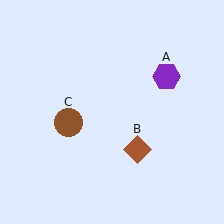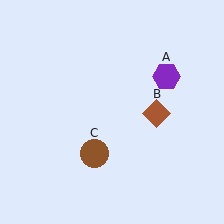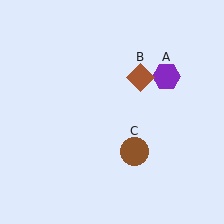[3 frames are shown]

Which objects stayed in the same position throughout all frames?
Purple hexagon (object A) remained stationary.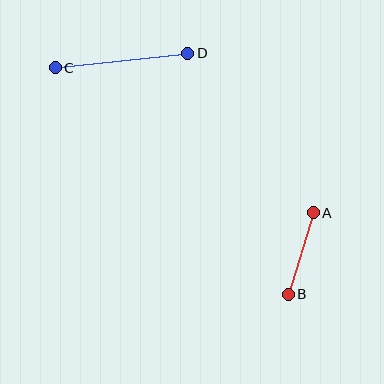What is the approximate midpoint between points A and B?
The midpoint is at approximately (301, 254) pixels.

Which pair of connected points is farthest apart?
Points C and D are farthest apart.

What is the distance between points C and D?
The distance is approximately 133 pixels.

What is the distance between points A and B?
The distance is approximately 85 pixels.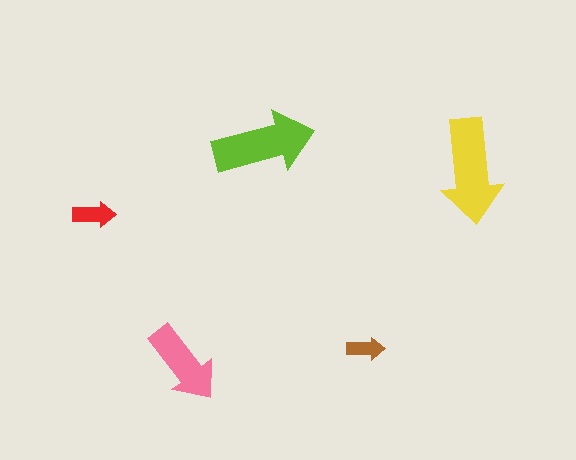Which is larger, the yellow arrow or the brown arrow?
The yellow one.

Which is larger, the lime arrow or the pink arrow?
The lime one.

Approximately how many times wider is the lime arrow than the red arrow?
About 2.5 times wider.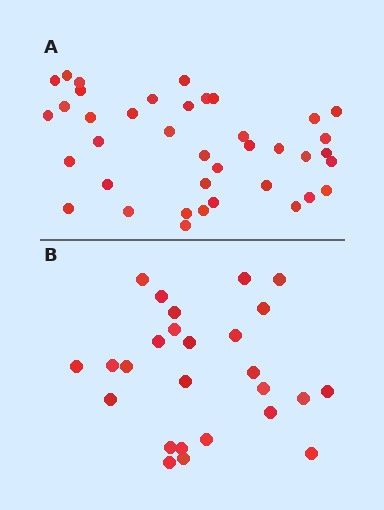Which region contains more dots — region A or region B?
Region A (the top region) has more dots.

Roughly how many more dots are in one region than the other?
Region A has approximately 15 more dots than region B.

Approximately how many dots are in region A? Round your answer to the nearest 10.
About 40 dots. (The exact count is 39, which rounds to 40.)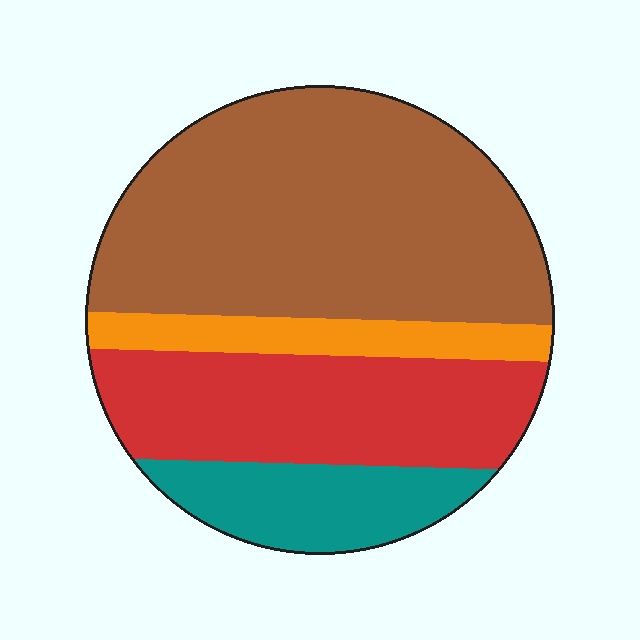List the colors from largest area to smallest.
From largest to smallest: brown, red, teal, orange.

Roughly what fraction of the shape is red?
Red takes up about one quarter (1/4) of the shape.